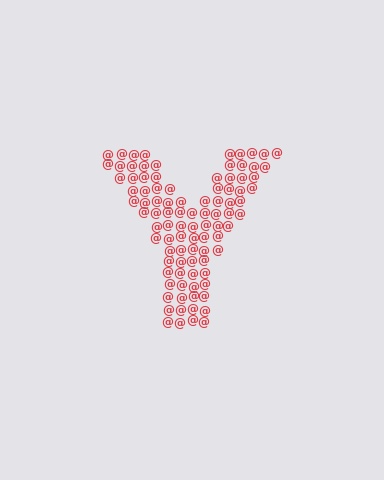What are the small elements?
The small elements are at signs.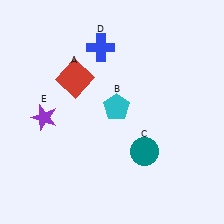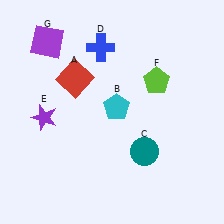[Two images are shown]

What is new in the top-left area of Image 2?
A purple square (G) was added in the top-left area of Image 2.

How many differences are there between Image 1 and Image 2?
There are 2 differences between the two images.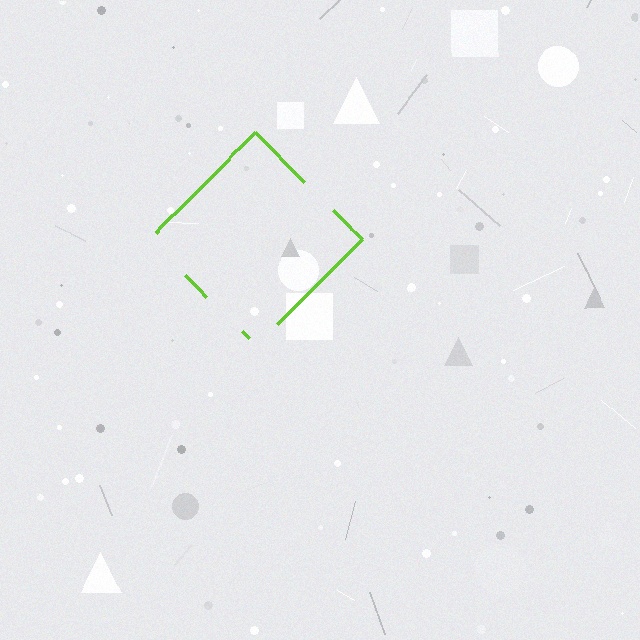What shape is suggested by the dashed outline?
The dashed outline suggests a diamond.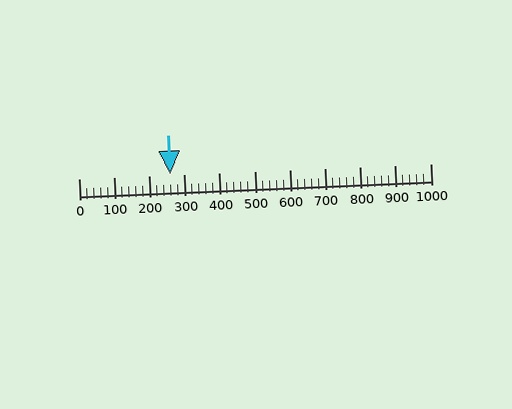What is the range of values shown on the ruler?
The ruler shows values from 0 to 1000.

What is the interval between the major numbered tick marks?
The major tick marks are spaced 100 units apart.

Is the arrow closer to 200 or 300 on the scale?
The arrow is closer to 300.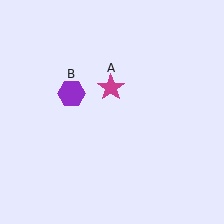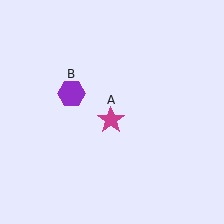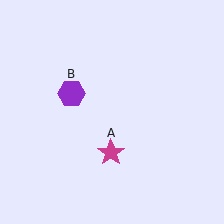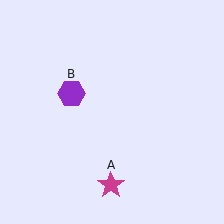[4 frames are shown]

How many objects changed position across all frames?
1 object changed position: magenta star (object A).